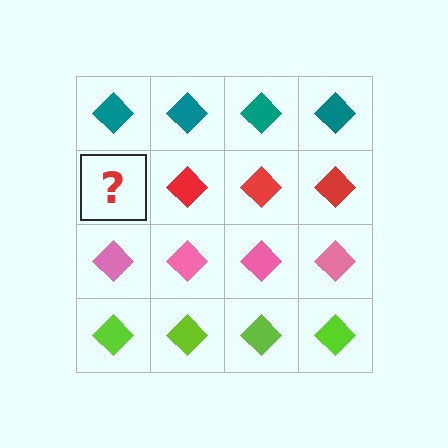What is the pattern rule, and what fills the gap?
The rule is that each row has a consistent color. The gap should be filled with a red diamond.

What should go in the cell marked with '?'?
The missing cell should contain a red diamond.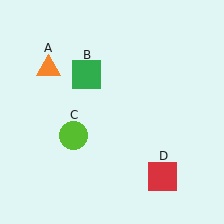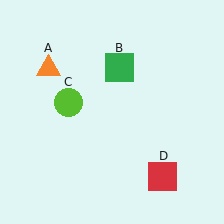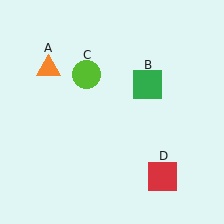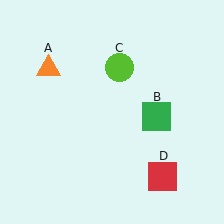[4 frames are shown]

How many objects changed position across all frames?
2 objects changed position: green square (object B), lime circle (object C).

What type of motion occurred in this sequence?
The green square (object B), lime circle (object C) rotated clockwise around the center of the scene.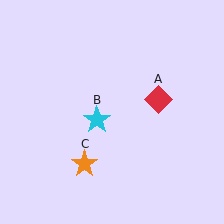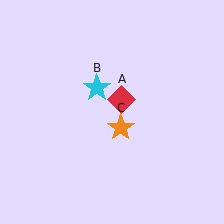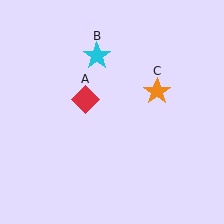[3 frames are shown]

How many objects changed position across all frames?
3 objects changed position: red diamond (object A), cyan star (object B), orange star (object C).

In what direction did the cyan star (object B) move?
The cyan star (object B) moved up.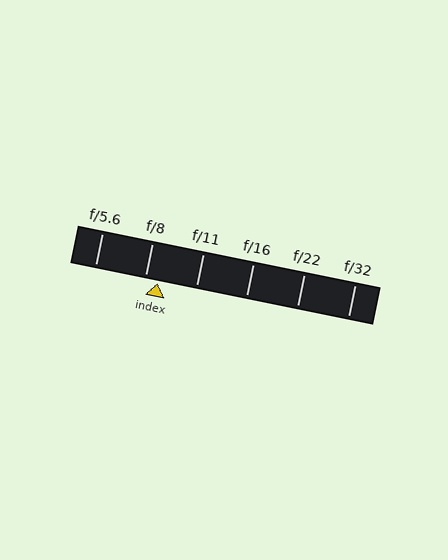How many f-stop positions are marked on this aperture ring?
There are 6 f-stop positions marked.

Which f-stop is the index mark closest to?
The index mark is closest to f/8.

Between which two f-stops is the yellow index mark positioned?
The index mark is between f/8 and f/11.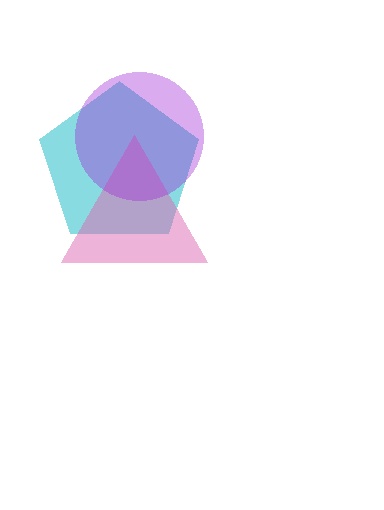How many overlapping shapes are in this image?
There are 3 overlapping shapes in the image.